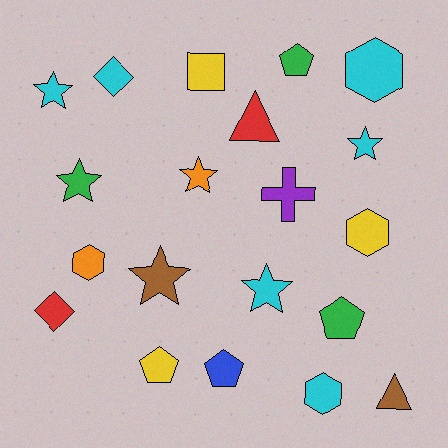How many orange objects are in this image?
There are 2 orange objects.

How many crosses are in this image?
There is 1 cross.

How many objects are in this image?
There are 20 objects.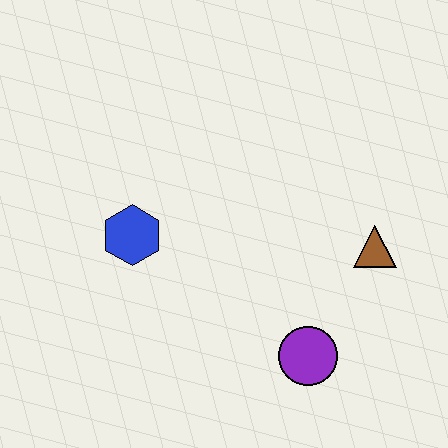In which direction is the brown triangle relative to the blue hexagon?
The brown triangle is to the right of the blue hexagon.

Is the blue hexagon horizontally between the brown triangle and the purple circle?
No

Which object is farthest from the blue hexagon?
The brown triangle is farthest from the blue hexagon.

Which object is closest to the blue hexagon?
The purple circle is closest to the blue hexagon.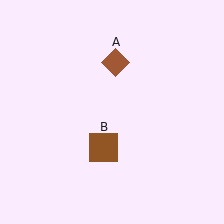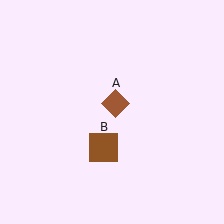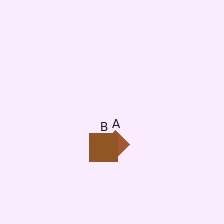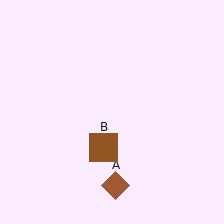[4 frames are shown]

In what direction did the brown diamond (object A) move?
The brown diamond (object A) moved down.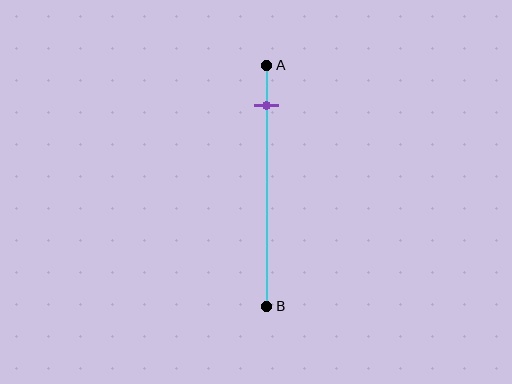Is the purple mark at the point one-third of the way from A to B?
No, the mark is at about 15% from A, not at the 33% one-third point.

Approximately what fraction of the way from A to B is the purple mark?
The purple mark is approximately 15% of the way from A to B.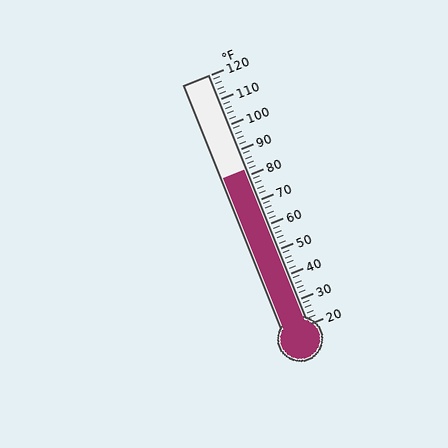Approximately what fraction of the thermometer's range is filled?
The thermometer is filled to approximately 60% of its range.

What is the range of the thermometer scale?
The thermometer scale ranges from 20°F to 120°F.